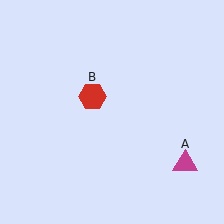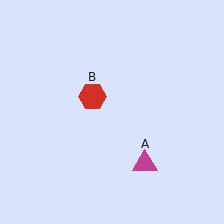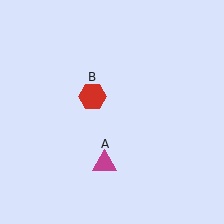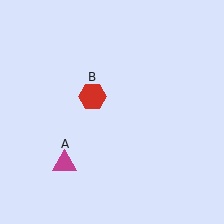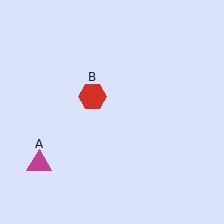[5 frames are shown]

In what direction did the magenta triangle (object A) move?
The magenta triangle (object A) moved left.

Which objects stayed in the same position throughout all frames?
Red hexagon (object B) remained stationary.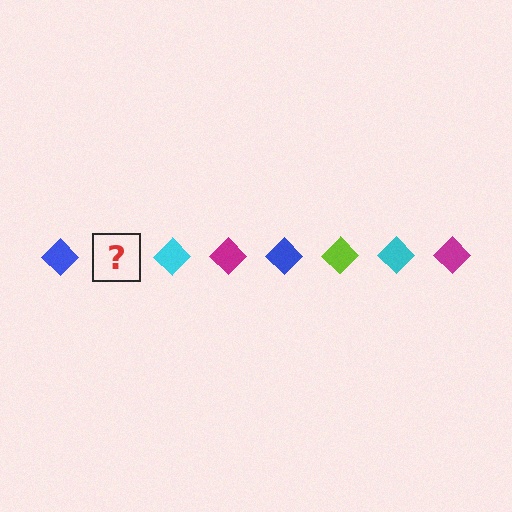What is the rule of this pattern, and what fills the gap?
The rule is that the pattern cycles through blue, lime, cyan, magenta diamonds. The gap should be filled with a lime diamond.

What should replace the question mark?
The question mark should be replaced with a lime diamond.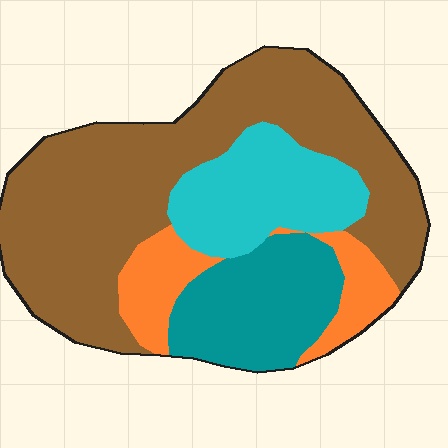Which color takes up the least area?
Orange, at roughly 10%.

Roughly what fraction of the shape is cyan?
Cyan takes up less than a quarter of the shape.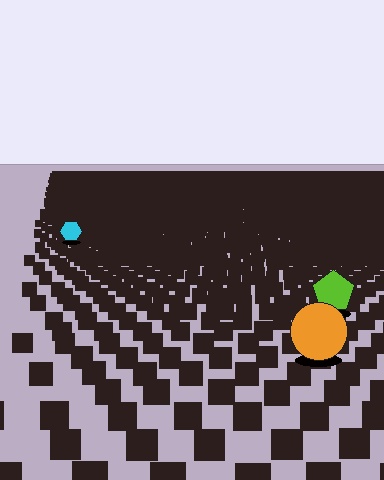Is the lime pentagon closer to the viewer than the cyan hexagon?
Yes. The lime pentagon is closer — you can tell from the texture gradient: the ground texture is coarser near it.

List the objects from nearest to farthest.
From nearest to farthest: the orange circle, the lime pentagon, the cyan hexagon.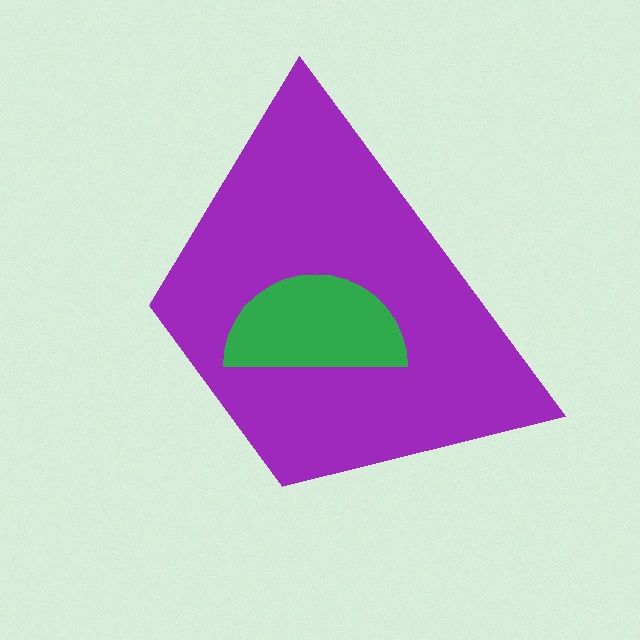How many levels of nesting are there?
2.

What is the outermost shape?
The purple trapezoid.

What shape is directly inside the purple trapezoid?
The green semicircle.